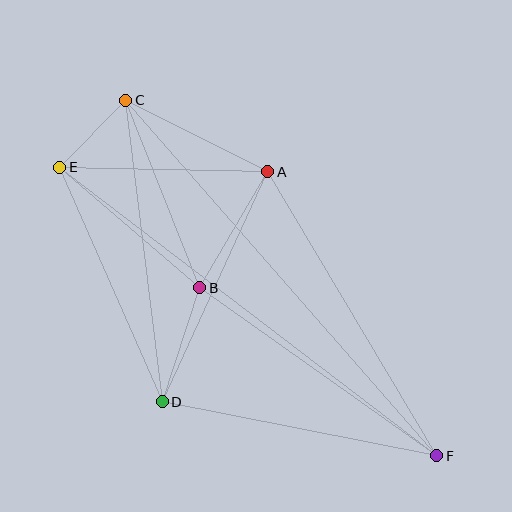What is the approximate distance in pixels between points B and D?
The distance between B and D is approximately 120 pixels.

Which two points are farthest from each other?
Points E and F are farthest from each other.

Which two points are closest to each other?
Points C and E are closest to each other.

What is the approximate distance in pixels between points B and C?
The distance between B and C is approximately 202 pixels.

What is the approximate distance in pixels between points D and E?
The distance between D and E is approximately 256 pixels.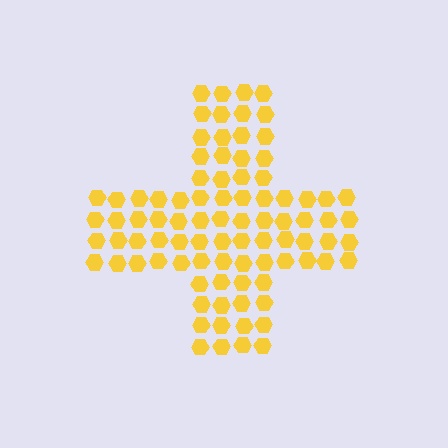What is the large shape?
The large shape is a cross.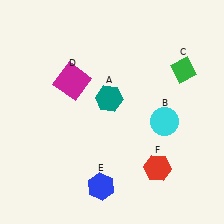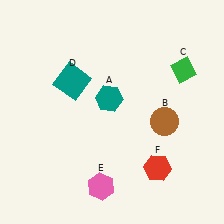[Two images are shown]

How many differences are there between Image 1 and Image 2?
There are 3 differences between the two images.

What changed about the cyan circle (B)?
In Image 1, B is cyan. In Image 2, it changed to brown.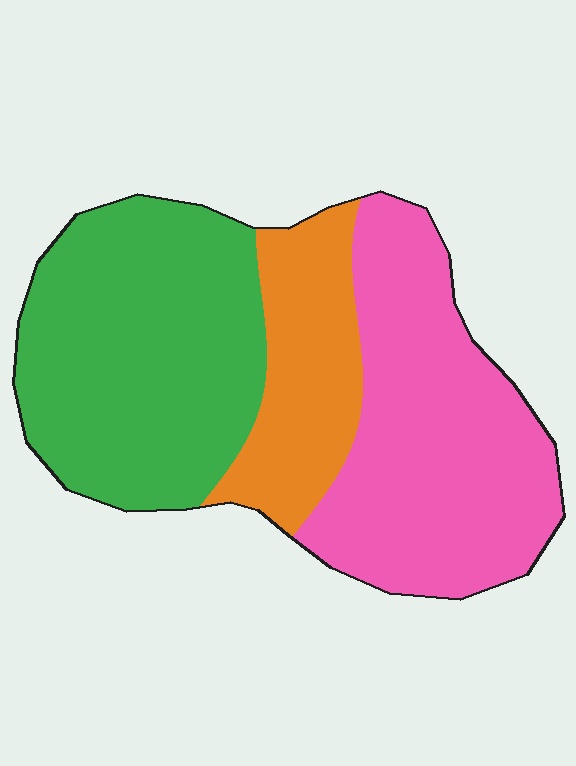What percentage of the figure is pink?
Pink covers around 40% of the figure.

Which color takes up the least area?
Orange, at roughly 20%.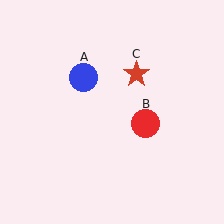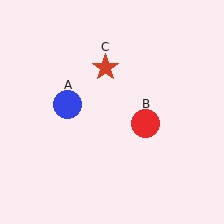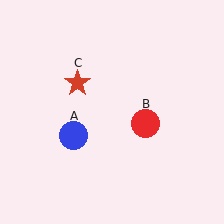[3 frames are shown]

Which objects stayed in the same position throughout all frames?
Red circle (object B) remained stationary.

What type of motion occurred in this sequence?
The blue circle (object A), red star (object C) rotated counterclockwise around the center of the scene.